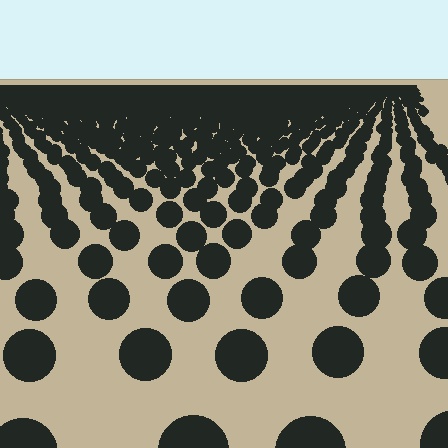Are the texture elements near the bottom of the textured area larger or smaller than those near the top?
Larger. Near the bottom, elements are closer to the viewer and appear at a bigger on-screen size.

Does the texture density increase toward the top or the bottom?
Density increases toward the top.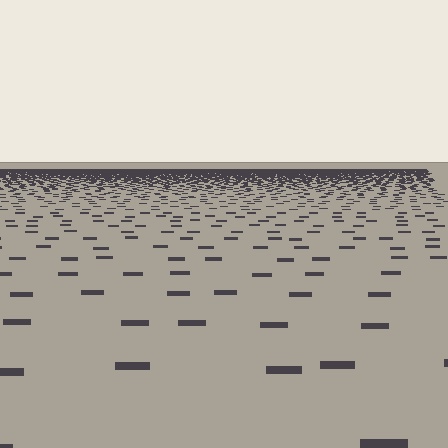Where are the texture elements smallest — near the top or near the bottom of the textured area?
Near the top.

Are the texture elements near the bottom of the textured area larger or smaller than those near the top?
Larger. Near the bottom, elements are closer to the viewer and appear at a bigger on-screen size.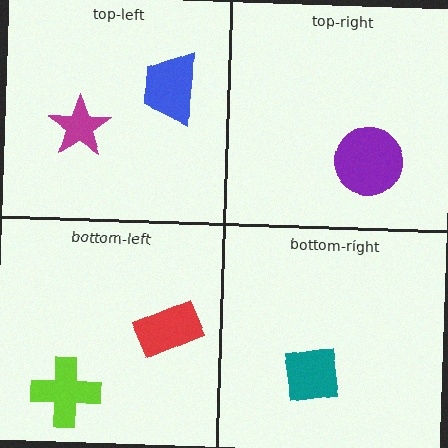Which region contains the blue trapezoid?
The top-left region.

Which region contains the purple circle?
The top-right region.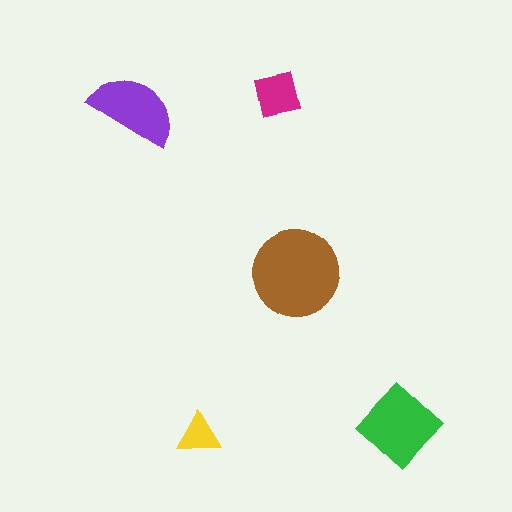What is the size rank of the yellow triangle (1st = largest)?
5th.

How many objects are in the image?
There are 5 objects in the image.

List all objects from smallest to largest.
The yellow triangle, the magenta square, the purple semicircle, the green diamond, the brown circle.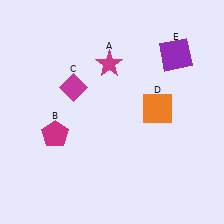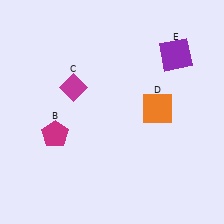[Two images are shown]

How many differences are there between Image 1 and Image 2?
There is 1 difference between the two images.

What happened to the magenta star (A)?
The magenta star (A) was removed in Image 2. It was in the top-left area of Image 1.